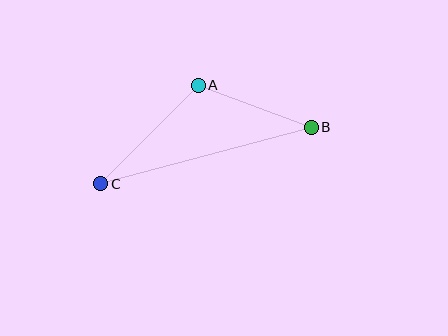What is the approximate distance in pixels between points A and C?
The distance between A and C is approximately 139 pixels.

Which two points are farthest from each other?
Points B and C are farthest from each other.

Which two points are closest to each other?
Points A and B are closest to each other.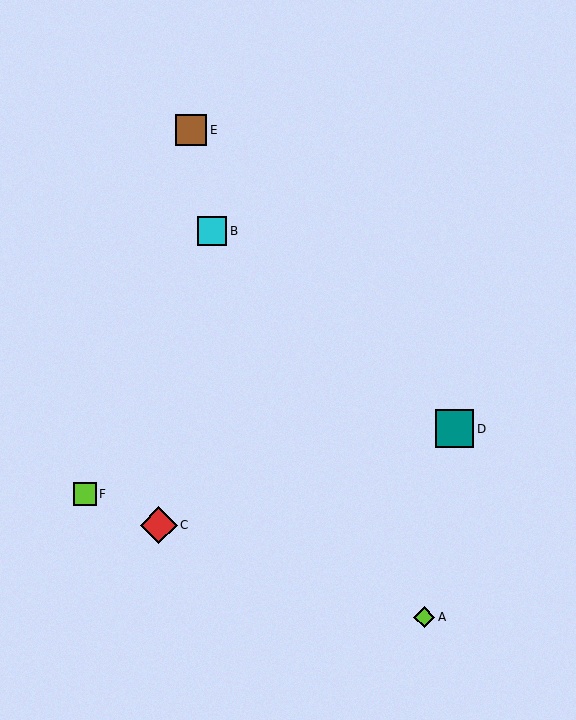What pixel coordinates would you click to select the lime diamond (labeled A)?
Click at (424, 617) to select the lime diamond A.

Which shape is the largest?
The teal square (labeled D) is the largest.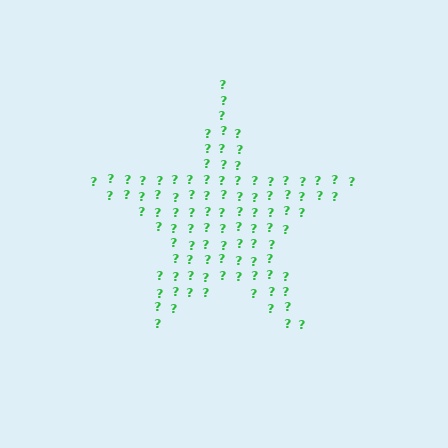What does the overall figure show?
The overall figure shows a star.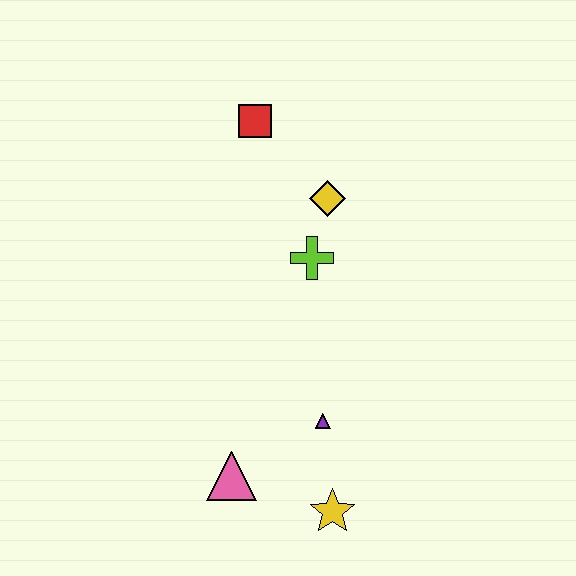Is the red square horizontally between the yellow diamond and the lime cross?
No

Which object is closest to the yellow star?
The purple triangle is closest to the yellow star.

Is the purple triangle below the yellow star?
No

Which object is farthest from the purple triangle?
The red square is farthest from the purple triangle.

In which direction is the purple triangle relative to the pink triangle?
The purple triangle is to the right of the pink triangle.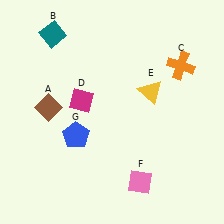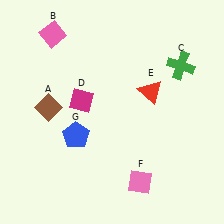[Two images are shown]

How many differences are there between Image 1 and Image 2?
There are 3 differences between the two images.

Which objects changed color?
B changed from teal to pink. C changed from orange to green. E changed from yellow to red.